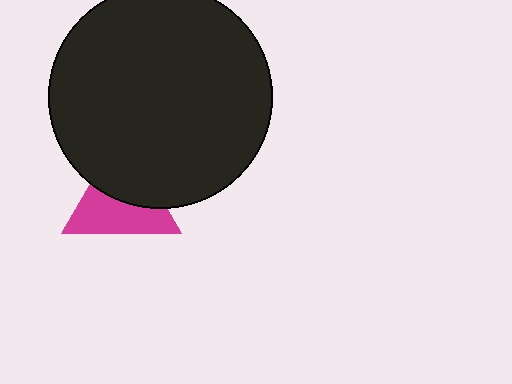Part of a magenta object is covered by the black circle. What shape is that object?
It is a triangle.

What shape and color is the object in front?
The object in front is a black circle.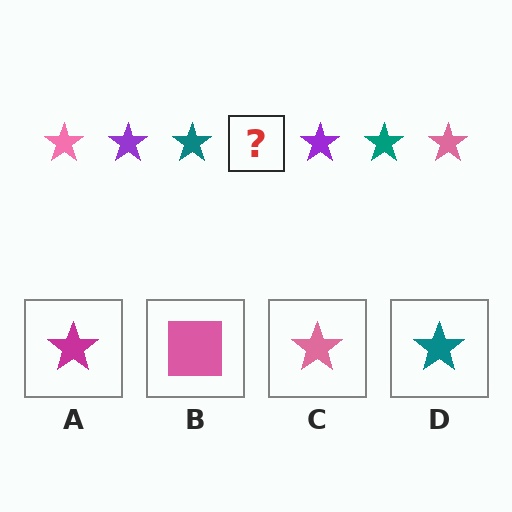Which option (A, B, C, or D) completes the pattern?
C.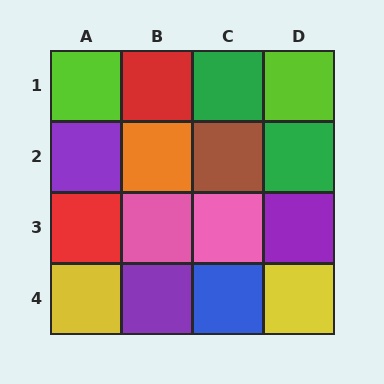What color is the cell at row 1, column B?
Red.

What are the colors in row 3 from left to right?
Red, pink, pink, purple.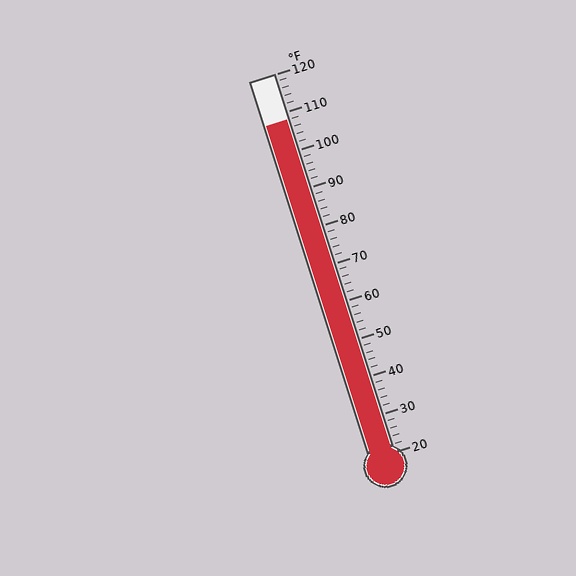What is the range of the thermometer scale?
The thermometer scale ranges from 20°F to 120°F.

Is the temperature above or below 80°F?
The temperature is above 80°F.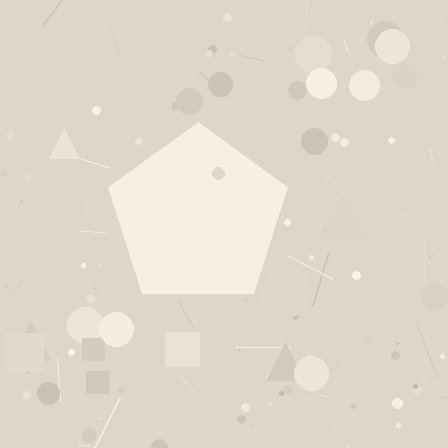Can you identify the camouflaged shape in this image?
The camouflaged shape is a pentagon.